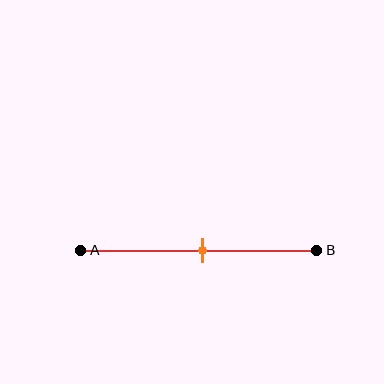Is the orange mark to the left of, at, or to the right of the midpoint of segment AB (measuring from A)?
The orange mark is approximately at the midpoint of segment AB.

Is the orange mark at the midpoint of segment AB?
Yes, the mark is approximately at the midpoint.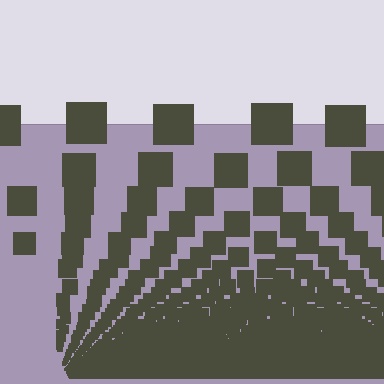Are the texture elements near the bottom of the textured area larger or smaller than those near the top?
Smaller. The gradient is inverted — elements near the bottom are smaller and denser.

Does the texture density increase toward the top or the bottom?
Density increases toward the bottom.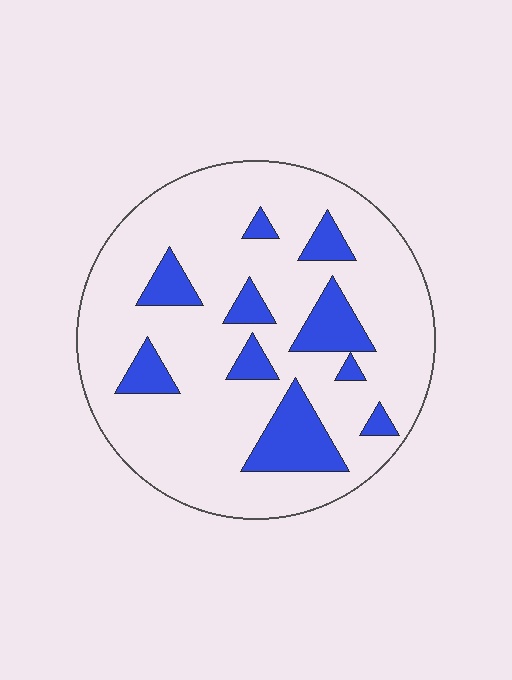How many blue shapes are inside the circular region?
10.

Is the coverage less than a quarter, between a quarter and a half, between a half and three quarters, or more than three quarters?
Less than a quarter.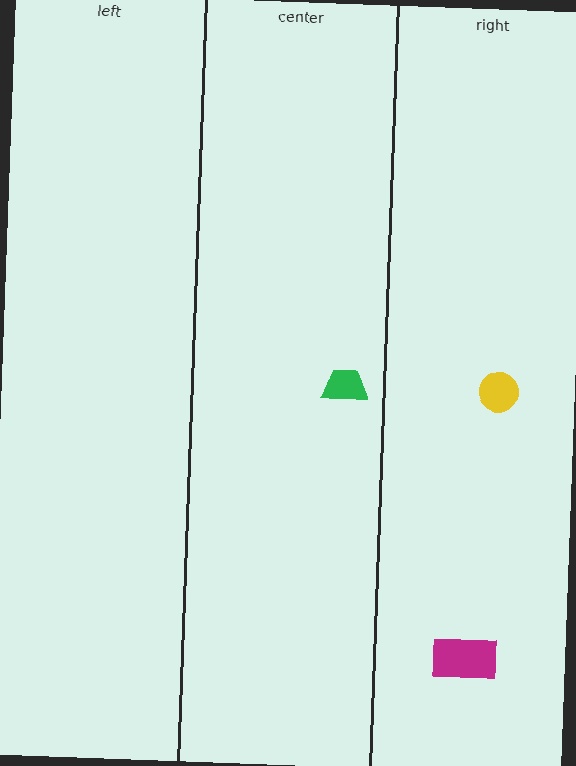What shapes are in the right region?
The magenta rectangle, the yellow circle.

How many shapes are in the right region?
2.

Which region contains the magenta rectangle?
The right region.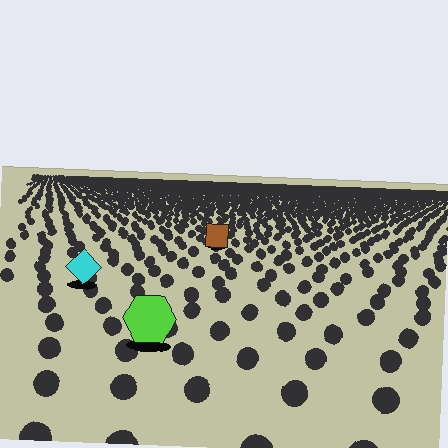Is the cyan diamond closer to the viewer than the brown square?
Yes. The cyan diamond is closer — you can tell from the texture gradient: the ground texture is coarser near it.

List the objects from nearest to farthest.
From nearest to farthest: the lime hexagon, the cyan diamond, the brown square.